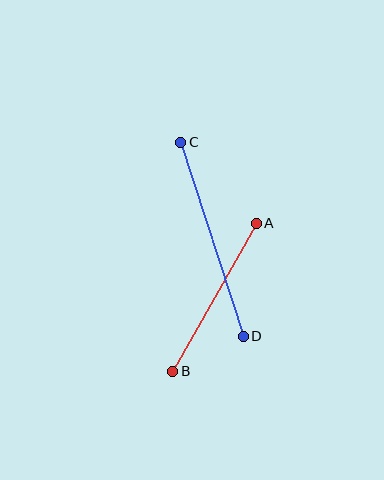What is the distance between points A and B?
The distance is approximately 170 pixels.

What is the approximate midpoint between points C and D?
The midpoint is at approximately (212, 239) pixels.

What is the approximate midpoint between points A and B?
The midpoint is at approximately (215, 297) pixels.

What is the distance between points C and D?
The distance is approximately 204 pixels.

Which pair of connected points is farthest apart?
Points C and D are farthest apart.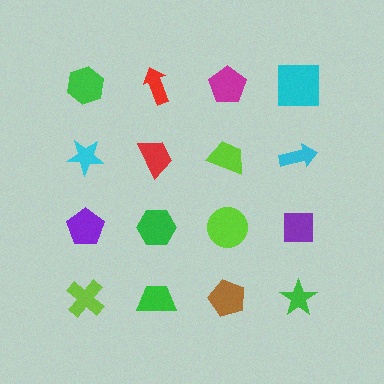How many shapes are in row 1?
4 shapes.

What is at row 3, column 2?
A green hexagon.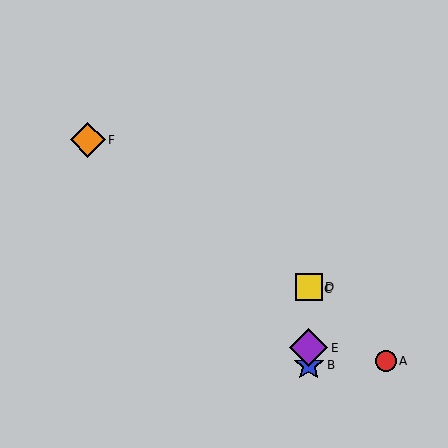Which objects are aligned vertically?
Objects B, C, D, E are aligned vertically.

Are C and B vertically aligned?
Yes, both are at x≈309.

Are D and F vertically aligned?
No, D is at x≈309 and F is at x≈88.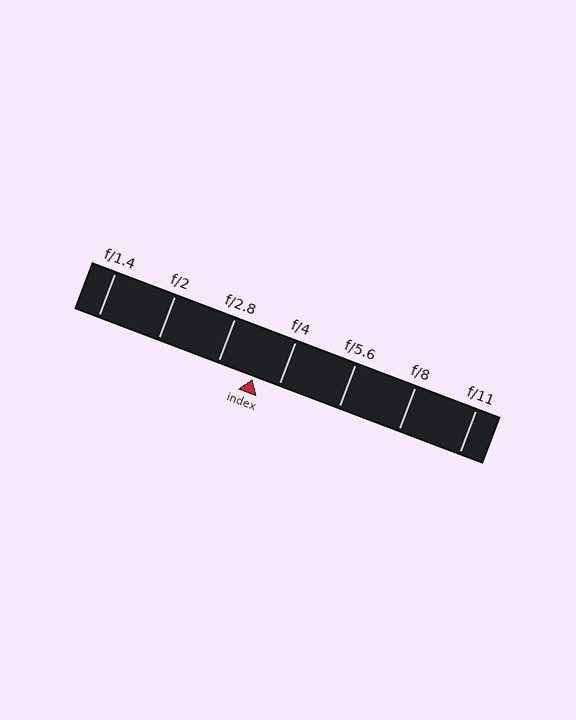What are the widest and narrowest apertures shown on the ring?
The widest aperture shown is f/1.4 and the narrowest is f/11.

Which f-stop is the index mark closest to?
The index mark is closest to f/4.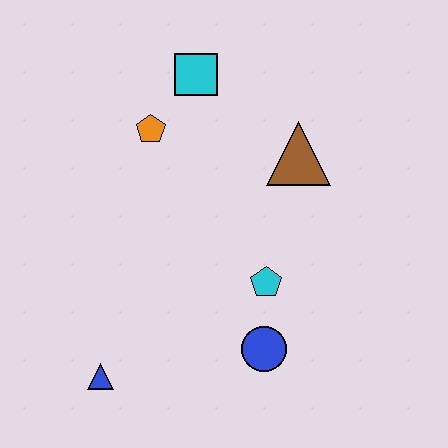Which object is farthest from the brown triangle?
The blue triangle is farthest from the brown triangle.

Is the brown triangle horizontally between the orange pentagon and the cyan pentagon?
No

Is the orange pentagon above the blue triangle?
Yes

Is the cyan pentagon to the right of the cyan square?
Yes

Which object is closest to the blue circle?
The cyan pentagon is closest to the blue circle.